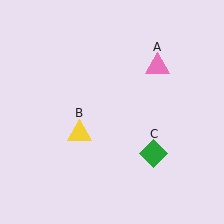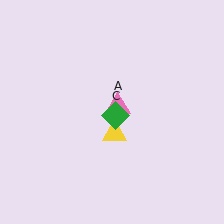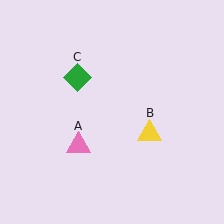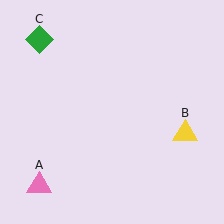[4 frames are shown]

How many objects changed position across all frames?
3 objects changed position: pink triangle (object A), yellow triangle (object B), green diamond (object C).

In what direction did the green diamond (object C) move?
The green diamond (object C) moved up and to the left.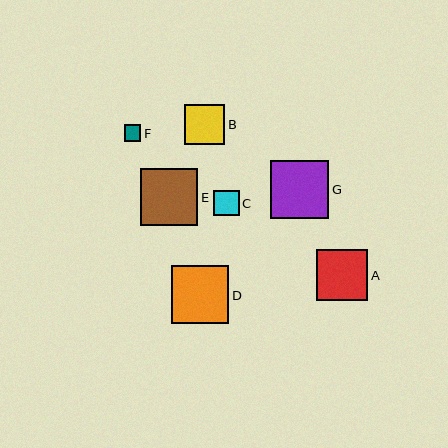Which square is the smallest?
Square F is the smallest with a size of approximately 17 pixels.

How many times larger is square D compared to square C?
Square D is approximately 2.2 times the size of square C.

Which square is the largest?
Square G is the largest with a size of approximately 58 pixels.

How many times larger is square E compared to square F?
Square E is approximately 3.4 times the size of square F.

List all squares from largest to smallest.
From largest to smallest: G, D, E, A, B, C, F.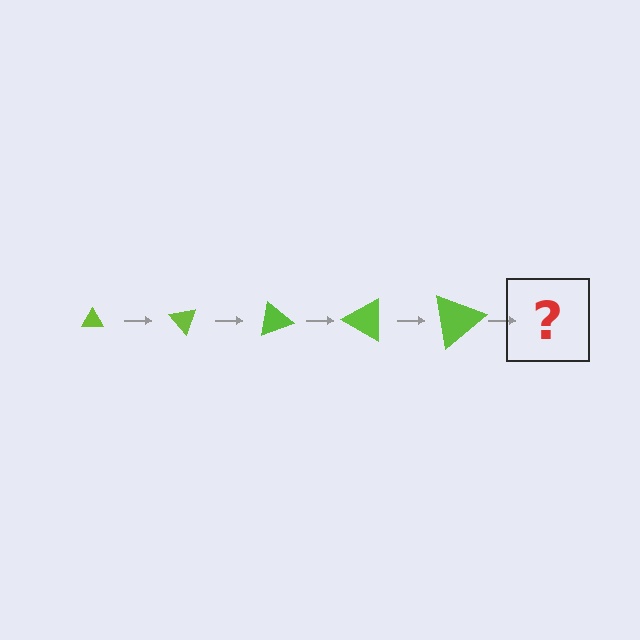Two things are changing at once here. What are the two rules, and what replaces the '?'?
The two rules are that the triangle grows larger each step and it rotates 50 degrees each step. The '?' should be a triangle, larger than the previous one and rotated 250 degrees from the start.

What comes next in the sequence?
The next element should be a triangle, larger than the previous one and rotated 250 degrees from the start.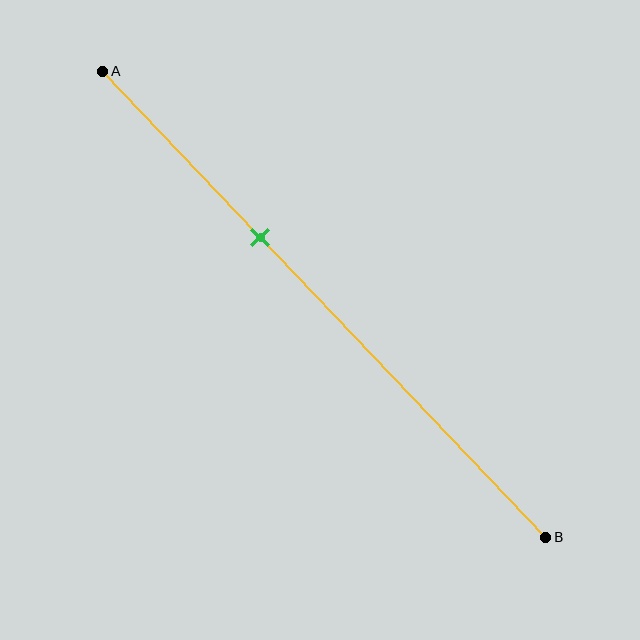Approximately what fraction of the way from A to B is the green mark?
The green mark is approximately 35% of the way from A to B.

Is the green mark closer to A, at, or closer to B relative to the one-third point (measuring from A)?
The green mark is approximately at the one-third point of segment AB.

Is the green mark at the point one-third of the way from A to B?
Yes, the mark is approximately at the one-third point.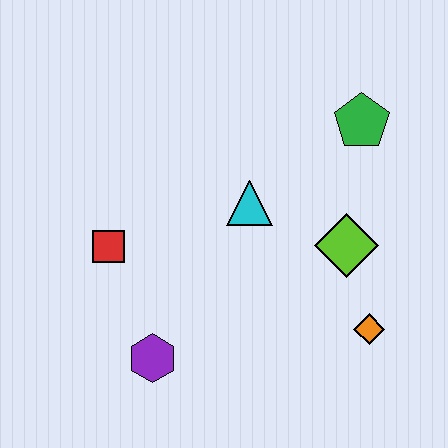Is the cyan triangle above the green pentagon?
No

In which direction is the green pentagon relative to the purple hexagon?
The green pentagon is above the purple hexagon.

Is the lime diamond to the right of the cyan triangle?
Yes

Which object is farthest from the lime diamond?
The red square is farthest from the lime diamond.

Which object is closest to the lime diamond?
The orange diamond is closest to the lime diamond.